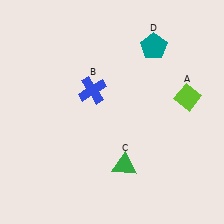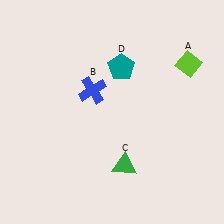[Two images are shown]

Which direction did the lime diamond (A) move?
The lime diamond (A) moved up.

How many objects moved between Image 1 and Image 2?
2 objects moved between the two images.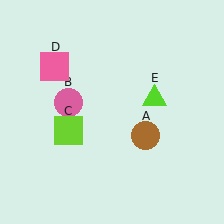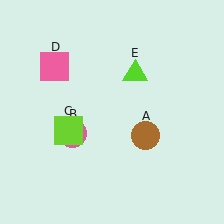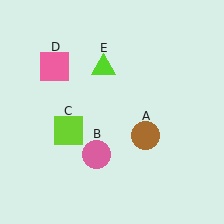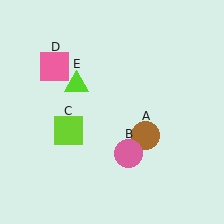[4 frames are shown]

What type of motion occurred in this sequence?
The pink circle (object B), lime triangle (object E) rotated counterclockwise around the center of the scene.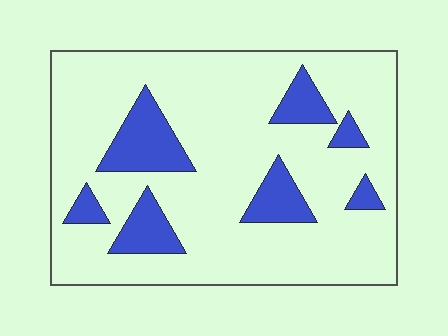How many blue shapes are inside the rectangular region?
7.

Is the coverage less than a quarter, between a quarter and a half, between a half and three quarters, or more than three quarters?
Less than a quarter.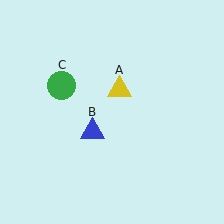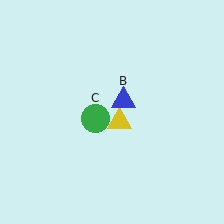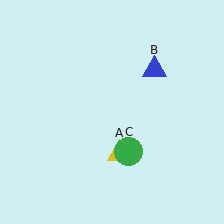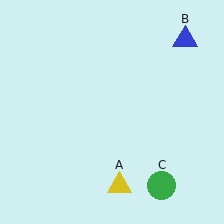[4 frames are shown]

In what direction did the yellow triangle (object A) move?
The yellow triangle (object A) moved down.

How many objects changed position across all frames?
3 objects changed position: yellow triangle (object A), blue triangle (object B), green circle (object C).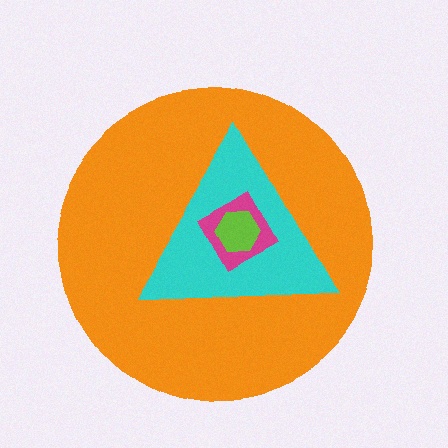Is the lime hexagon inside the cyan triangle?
Yes.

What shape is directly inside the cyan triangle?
The magenta diamond.